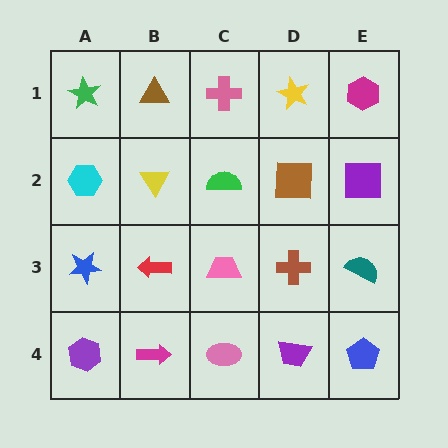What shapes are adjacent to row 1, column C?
A green semicircle (row 2, column C), a brown triangle (row 1, column B), a yellow star (row 1, column D).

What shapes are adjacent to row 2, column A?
A green star (row 1, column A), a blue star (row 3, column A), a yellow triangle (row 2, column B).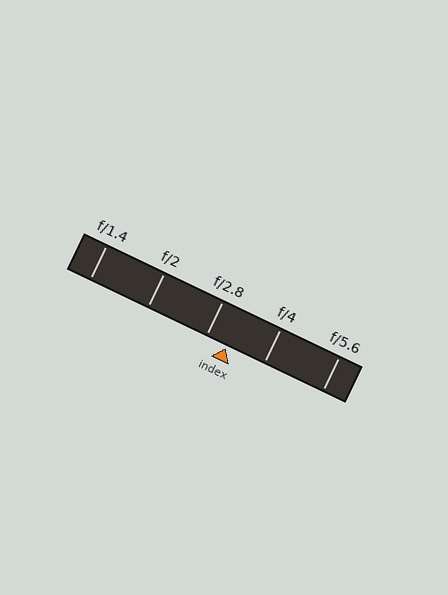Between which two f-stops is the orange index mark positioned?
The index mark is between f/2.8 and f/4.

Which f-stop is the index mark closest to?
The index mark is closest to f/2.8.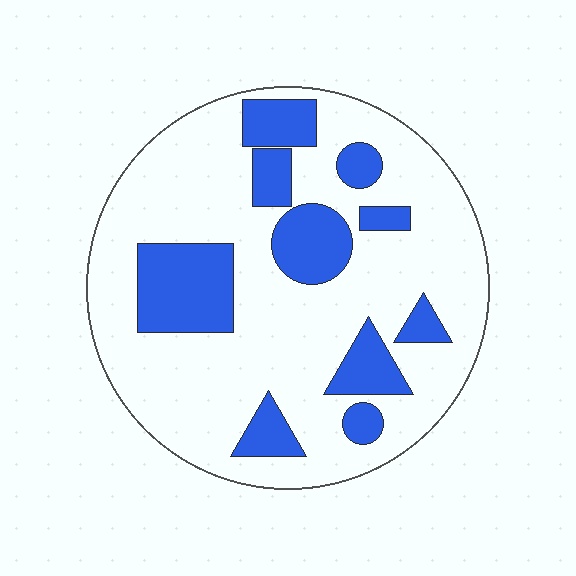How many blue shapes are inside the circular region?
10.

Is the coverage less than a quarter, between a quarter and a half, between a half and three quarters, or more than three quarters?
Between a quarter and a half.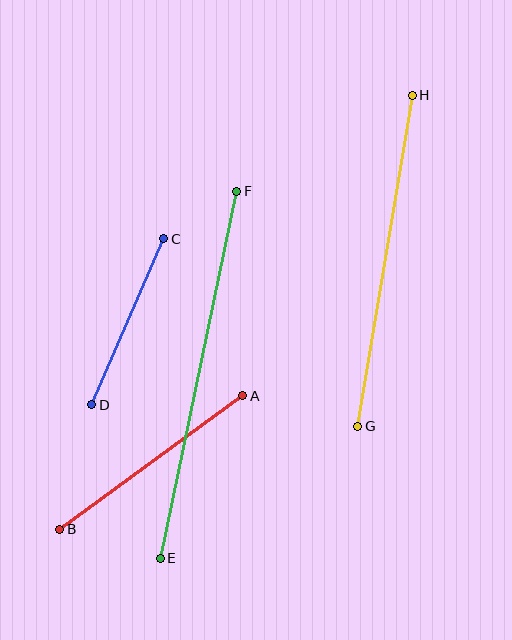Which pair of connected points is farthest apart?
Points E and F are farthest apart.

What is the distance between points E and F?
The distance is approximately 375 pixels.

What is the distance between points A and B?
The distance is approximately 227 pixels.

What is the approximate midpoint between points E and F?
The midpoint is at approximately (198, 375) pixels.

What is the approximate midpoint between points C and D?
The midpoint is at approximately (128, 322) pixels.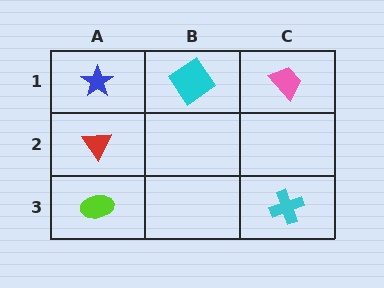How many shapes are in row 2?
1 shape.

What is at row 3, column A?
A lime ellipse.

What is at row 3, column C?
A cyan cross.